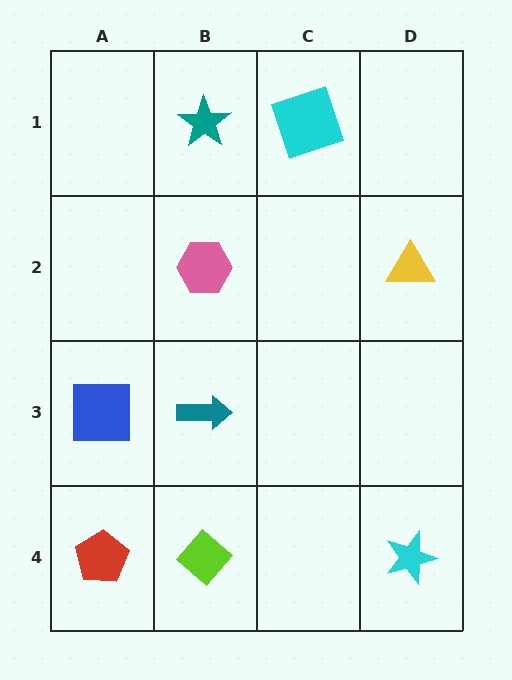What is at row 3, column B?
A teal arrow.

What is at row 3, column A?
A blue square.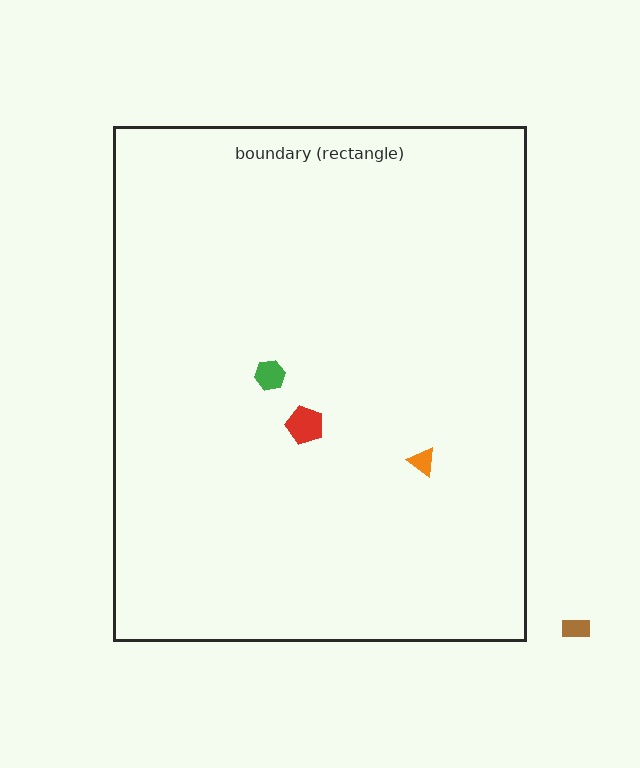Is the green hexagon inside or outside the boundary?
Inside.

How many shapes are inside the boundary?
3 inside, 1 outside.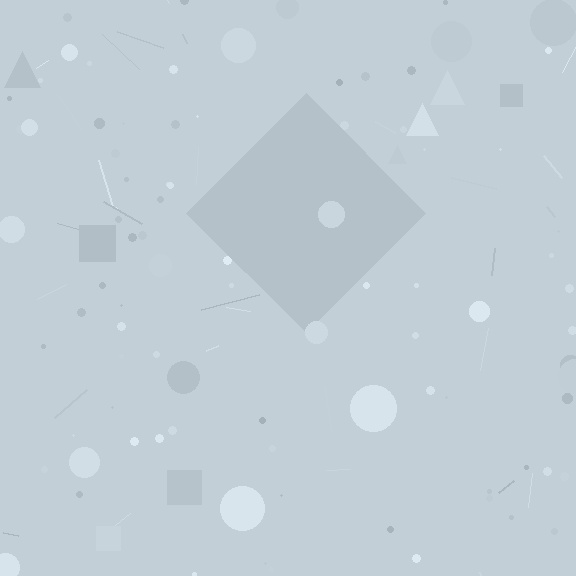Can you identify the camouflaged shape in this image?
The camouflaged shape is a diamond.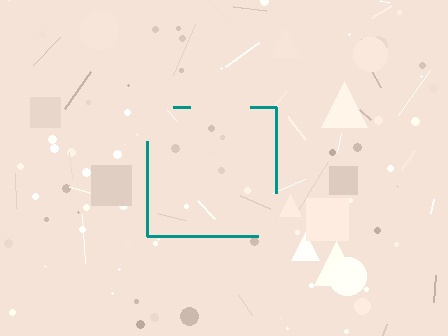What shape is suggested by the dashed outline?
The dashed outline suggests a square.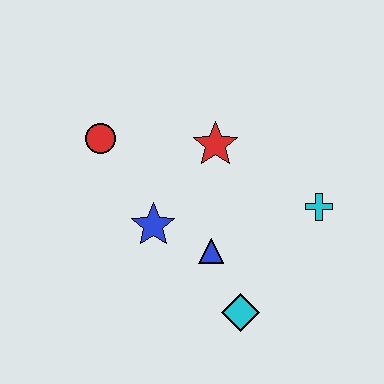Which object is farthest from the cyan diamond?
The red circle is farthest from the cyan diamond.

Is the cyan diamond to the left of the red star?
No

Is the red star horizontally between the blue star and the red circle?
No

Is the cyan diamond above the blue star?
No